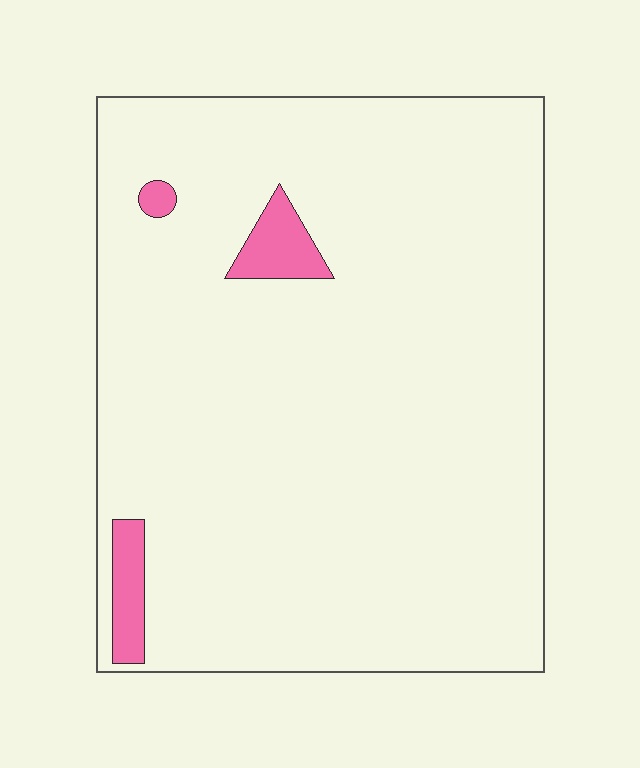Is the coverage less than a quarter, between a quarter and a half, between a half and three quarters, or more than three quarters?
Less than a quarter.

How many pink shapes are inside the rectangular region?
3.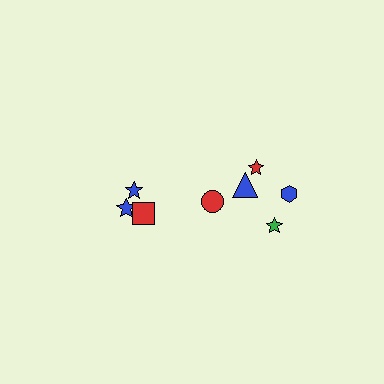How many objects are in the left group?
There are 3 objects.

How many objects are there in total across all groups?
There are 8 objects.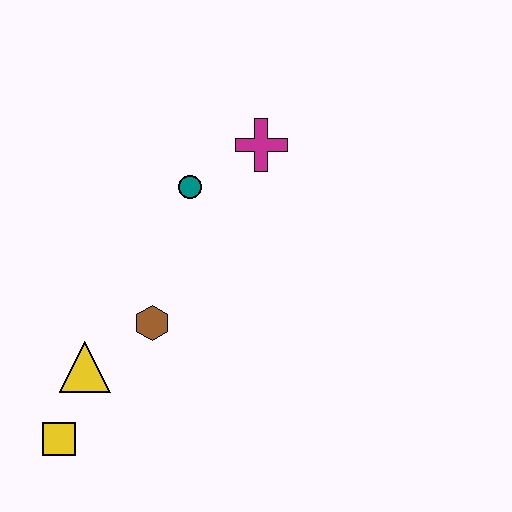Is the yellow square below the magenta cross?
Yes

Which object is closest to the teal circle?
The magenta cross is closest to the teal circle.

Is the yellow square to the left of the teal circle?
Yes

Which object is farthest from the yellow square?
The magenta cross is farthest from the yellow square.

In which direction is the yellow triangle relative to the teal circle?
The yellow triangle is below the teal circle.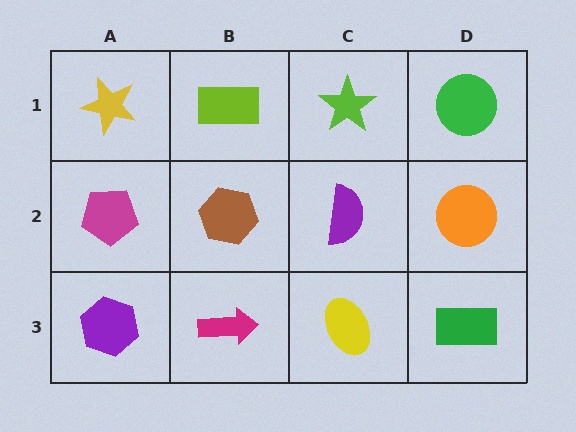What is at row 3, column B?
A magenta arrow.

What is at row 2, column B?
A brown hexagon.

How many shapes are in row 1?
4 shapes.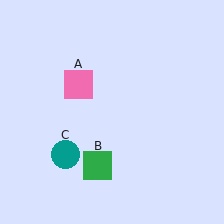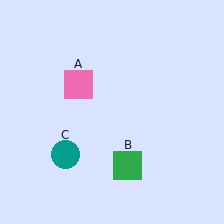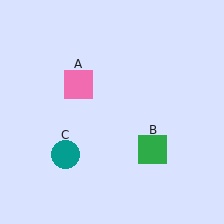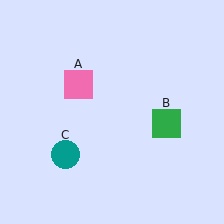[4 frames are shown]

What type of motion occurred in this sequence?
The green square (object B) rotated counterclockwise around the center of the scene.